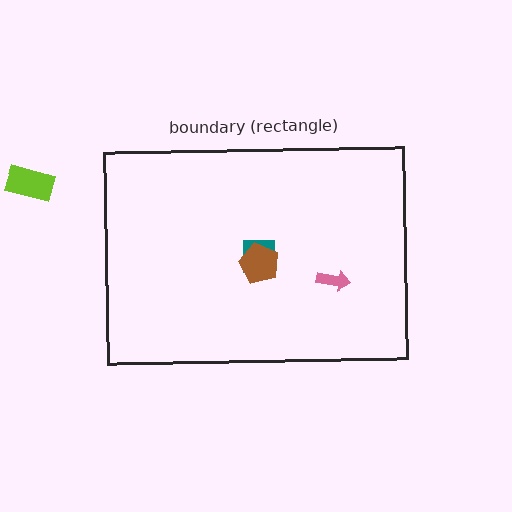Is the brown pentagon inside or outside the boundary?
Inside.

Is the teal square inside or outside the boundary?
Inside.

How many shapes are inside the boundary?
3 inside, 1 outside.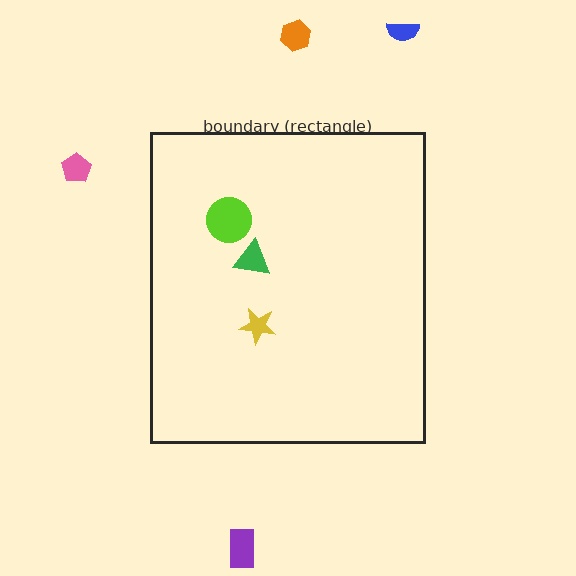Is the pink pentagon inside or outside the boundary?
Outside.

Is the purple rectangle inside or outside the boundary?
Outside.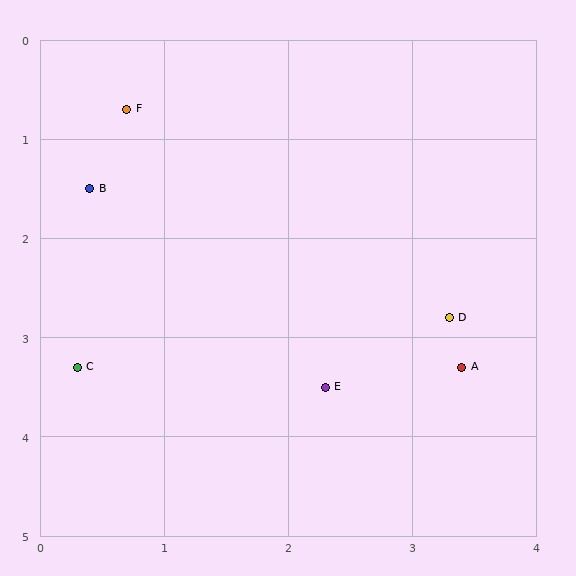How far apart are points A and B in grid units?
Points A and B are about 3.5 grid units apart.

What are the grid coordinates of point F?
Point F is at approximately (0.7, 0.7).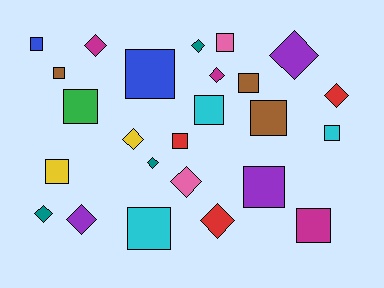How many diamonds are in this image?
There are 11 diamonds.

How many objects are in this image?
There are 25 objects.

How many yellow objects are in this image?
There are 2 yellow objects.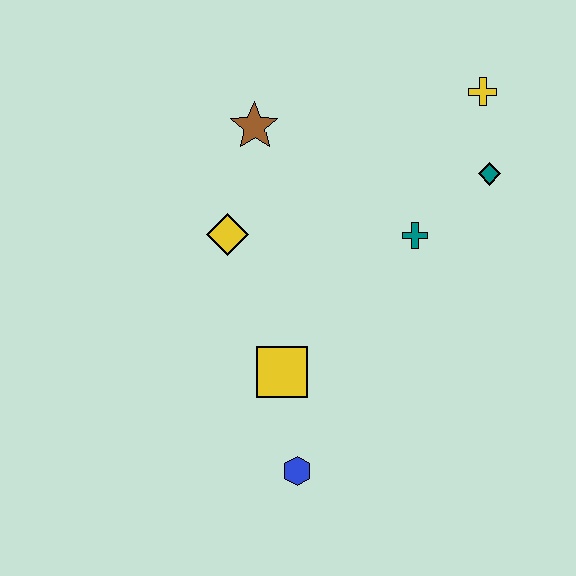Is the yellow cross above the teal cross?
Yes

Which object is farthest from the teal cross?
The blue hexagon is farthest from the teal cross.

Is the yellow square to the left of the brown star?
No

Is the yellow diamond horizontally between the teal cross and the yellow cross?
No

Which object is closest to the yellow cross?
The teal diamond is closest to the yellow cross.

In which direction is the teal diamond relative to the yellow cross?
The teal diamond is below the yellow cross.